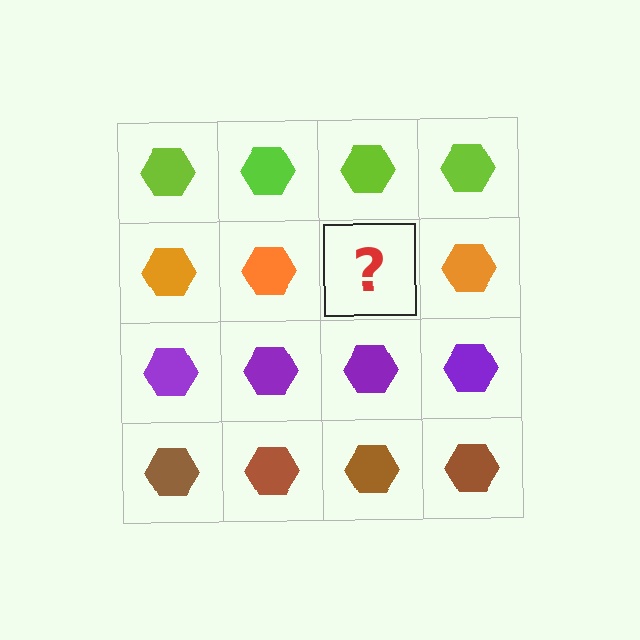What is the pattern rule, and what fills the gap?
The rule is that each row has a consistent color. The gap should be filled with an orange hexagon.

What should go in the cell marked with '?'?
The missing cell should contain an orange hexagon.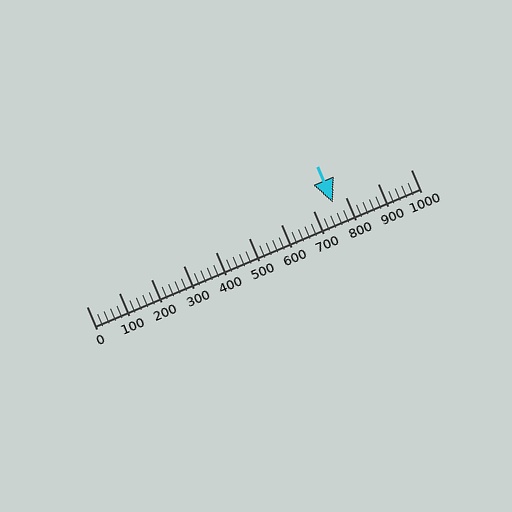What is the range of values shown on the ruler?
The ruler shows values from 0 to 1000.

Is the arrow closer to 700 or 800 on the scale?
The arrow is closer to 800.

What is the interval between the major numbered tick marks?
The major tick marks are spaced 100 units apart.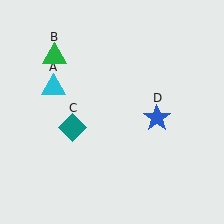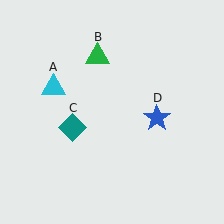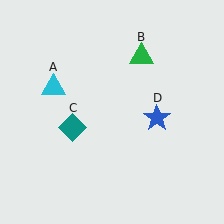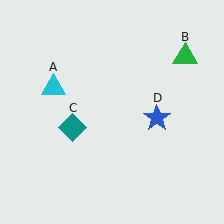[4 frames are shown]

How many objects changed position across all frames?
1 object changed position: green triangle (object B).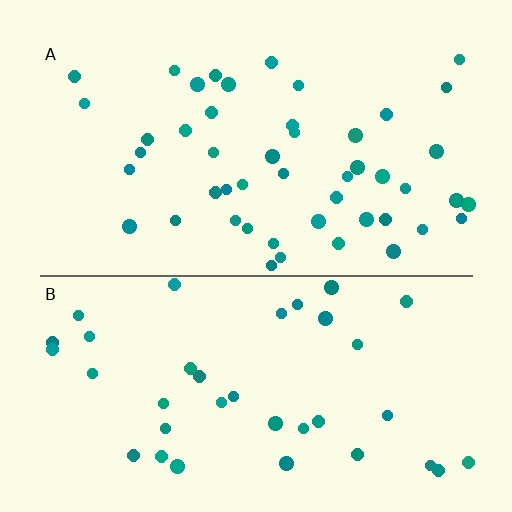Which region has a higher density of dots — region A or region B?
A (the top).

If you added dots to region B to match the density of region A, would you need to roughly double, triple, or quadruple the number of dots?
Approximately double.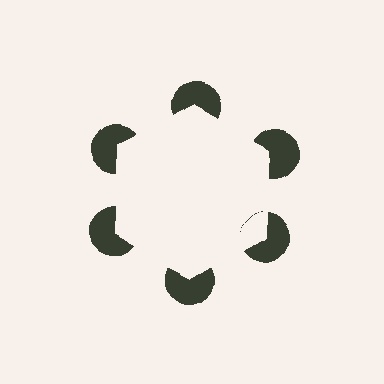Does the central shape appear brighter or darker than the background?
It typically appears slightly brighter than the background, even though no actual brightness change is drawn.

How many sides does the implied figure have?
6 sides.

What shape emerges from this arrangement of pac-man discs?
An illusory hexagon — its edges are inferred from the aligned wedge cuts in the pac-man discs, not physically drawn.